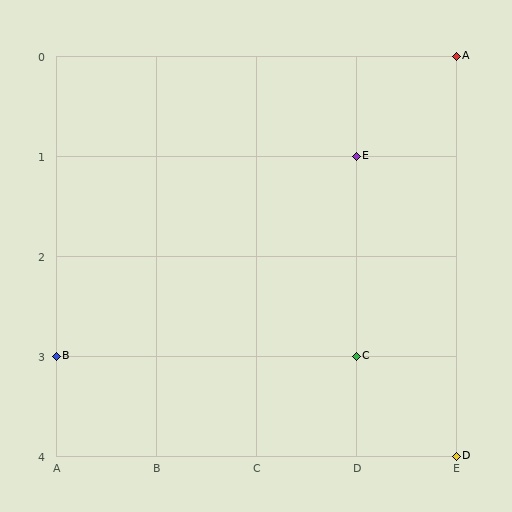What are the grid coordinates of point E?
Point E is at grid coordinates (D, 1).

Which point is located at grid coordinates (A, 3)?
Point B is at (A, 3).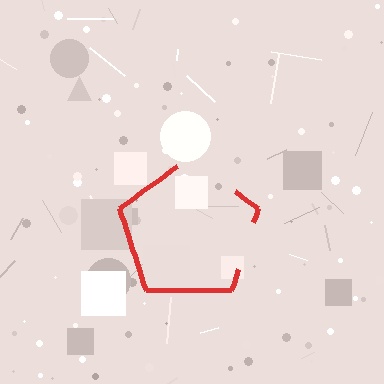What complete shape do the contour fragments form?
The contour fragments form a pentagon.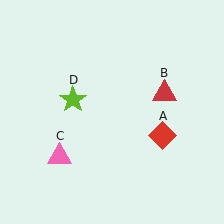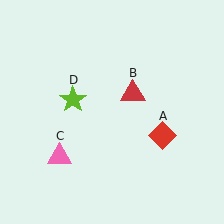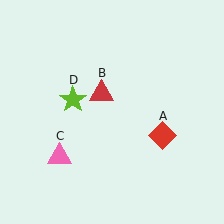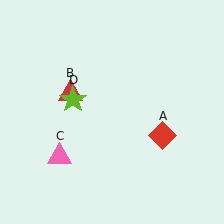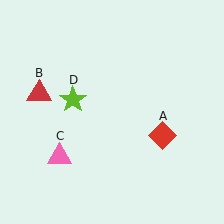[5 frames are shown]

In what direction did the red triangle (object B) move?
The red triangle (object B) moved left.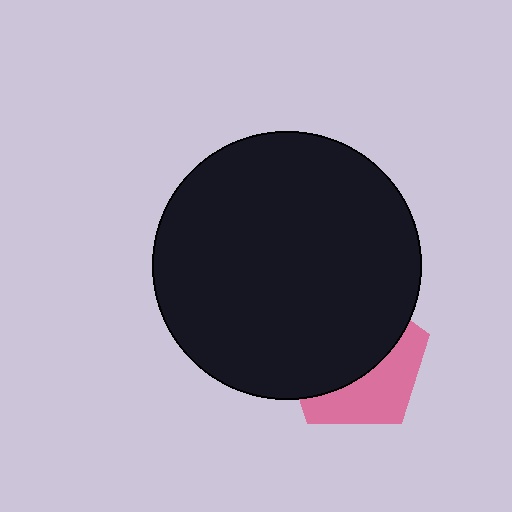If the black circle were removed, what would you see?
You would see the complete pink pentagon.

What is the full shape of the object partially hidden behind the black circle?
The partially hidden object is a pink pentagon.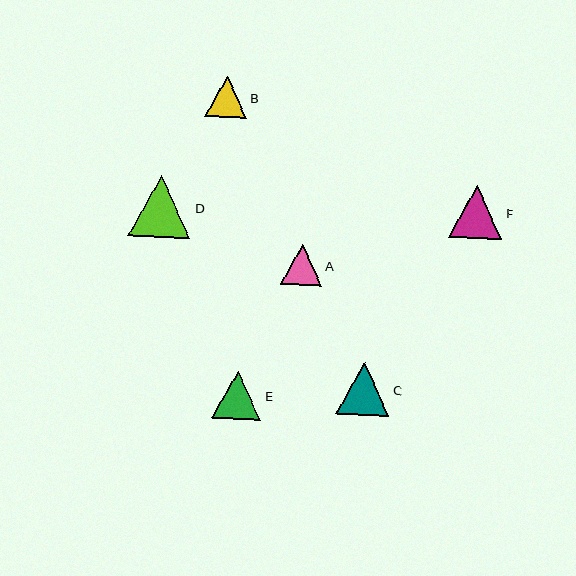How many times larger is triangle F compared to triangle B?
Triangle F is approximately 1.3 times the size of triangle B.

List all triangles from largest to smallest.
From largest to smallest: D, F, C, E, B, A.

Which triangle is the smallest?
Triangle A is the smallest with a size of approximately 41 pixels.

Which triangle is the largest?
Triangle D is the largest with a size of approximately 62 pixels.